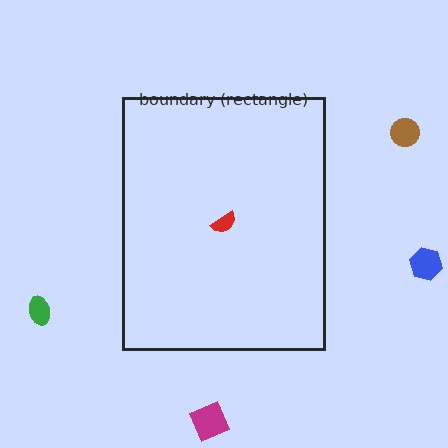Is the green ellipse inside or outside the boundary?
Outside.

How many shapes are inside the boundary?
1 inside, 4 outside.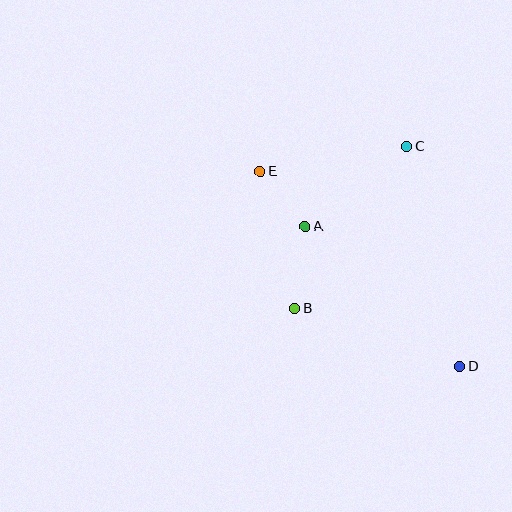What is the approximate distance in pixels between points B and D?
The distance between B and D is approximately 175 pixels.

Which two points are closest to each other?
Points A and E are closest to each other.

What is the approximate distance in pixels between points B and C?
The distance between B and C is approximately 197 pixels.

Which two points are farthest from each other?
Points D and E are farthest from each other.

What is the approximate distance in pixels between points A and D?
The distance between A and D is approximately 209 pixels.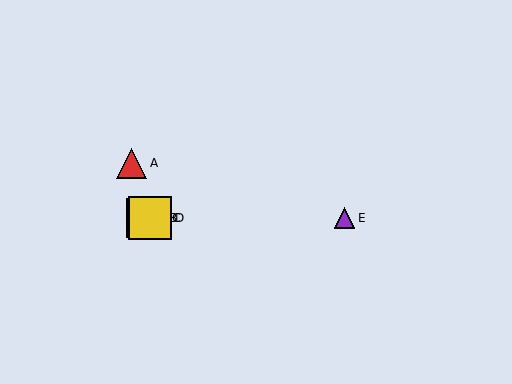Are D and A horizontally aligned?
No, D is at y≈218 and A is at y≈163.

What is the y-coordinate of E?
Object E is at y≈218.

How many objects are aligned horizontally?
4 objects (B, C, D, E) are aligned horizontally.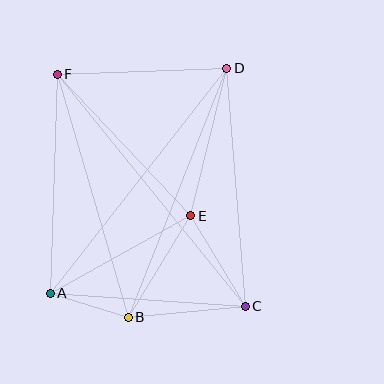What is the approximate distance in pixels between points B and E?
The distance between B and E is approximately 119 pixels.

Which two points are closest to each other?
Points A and B are closest to each other.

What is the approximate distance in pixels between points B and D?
The distance between B and D is approximately 268 pixels.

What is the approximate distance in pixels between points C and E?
The distance between C and E is approximately 106 pixels.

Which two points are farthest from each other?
Points C and F are farthest from each other.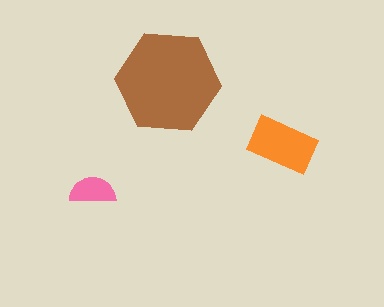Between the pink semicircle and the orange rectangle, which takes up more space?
The orange rectangle.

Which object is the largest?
The brown hexagon.